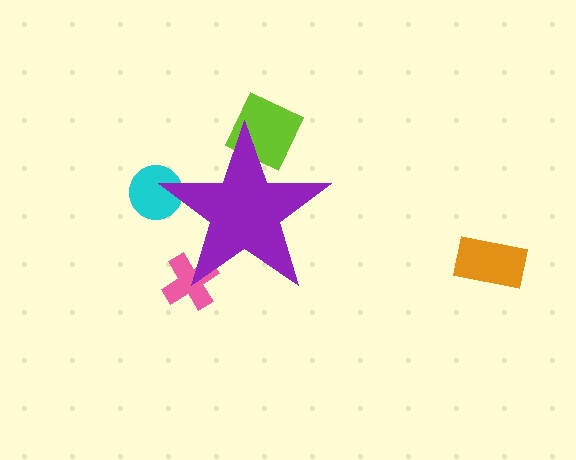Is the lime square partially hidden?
Yes, the lime square is partially hidden behind the purple star.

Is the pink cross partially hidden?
Yes, the pink cross is partially hidden behind the purple star.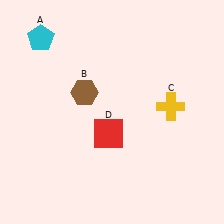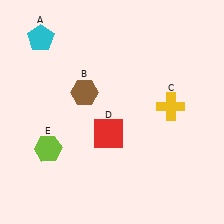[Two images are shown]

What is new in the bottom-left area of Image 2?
A lime hexagon (E) was added in the bottom-left area of Image 2.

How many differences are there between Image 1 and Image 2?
There is 1 difference between the two images.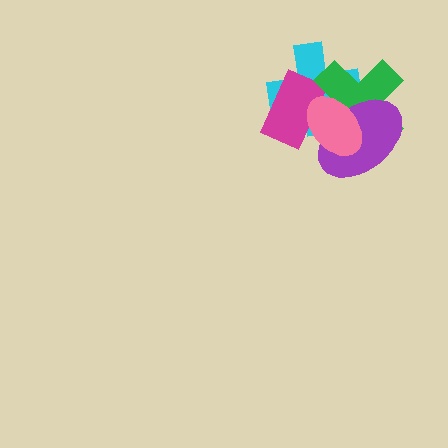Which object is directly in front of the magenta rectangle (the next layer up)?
The green cross is directly in front of the magenta rectangle.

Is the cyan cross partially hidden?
Yes, it is partially covered by another shape.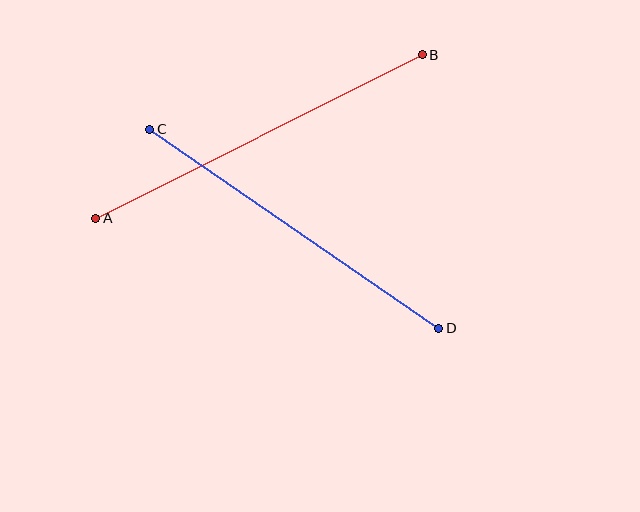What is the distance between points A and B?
The distance is approximately 365 pixels.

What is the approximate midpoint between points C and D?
The midpoint is at approximately (294, 229) pixels.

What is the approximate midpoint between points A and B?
The midpoint is at approximately (259, 137) pixels.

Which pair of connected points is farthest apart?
Points A and B are farthest apart.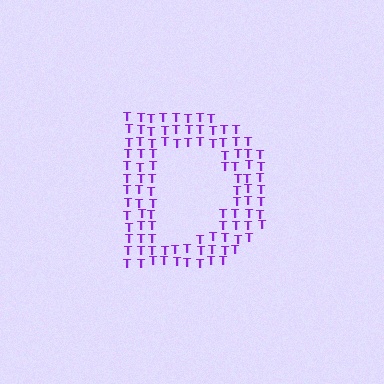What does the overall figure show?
The overall figure shows the letter D.